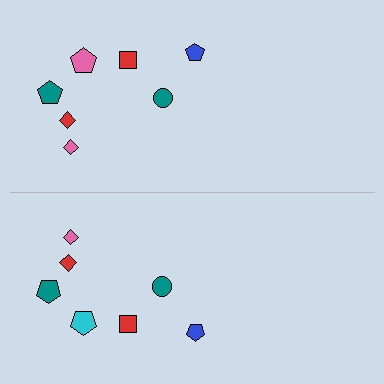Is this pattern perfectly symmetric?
No, the pattern is not perfectly symmetric. The cyan pentagon on the bottom side breaks the symmetry — its mirror counterpart is pink.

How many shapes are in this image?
There are 14 shapes in this image.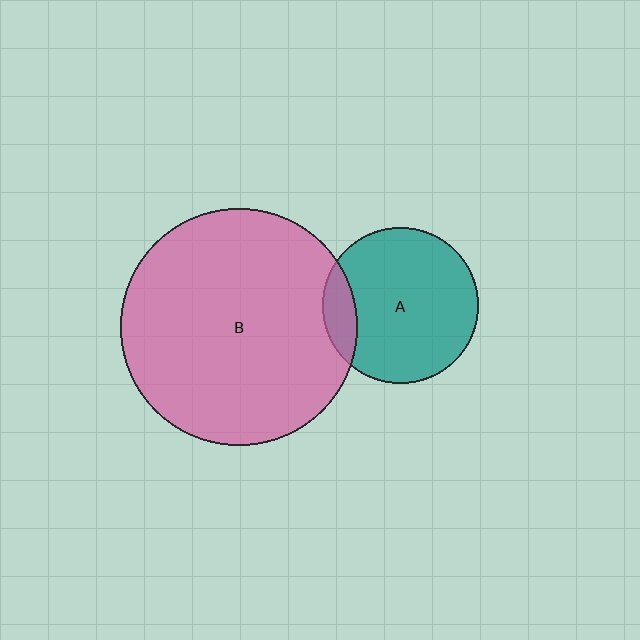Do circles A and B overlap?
Yes.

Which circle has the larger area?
Circle B (pink).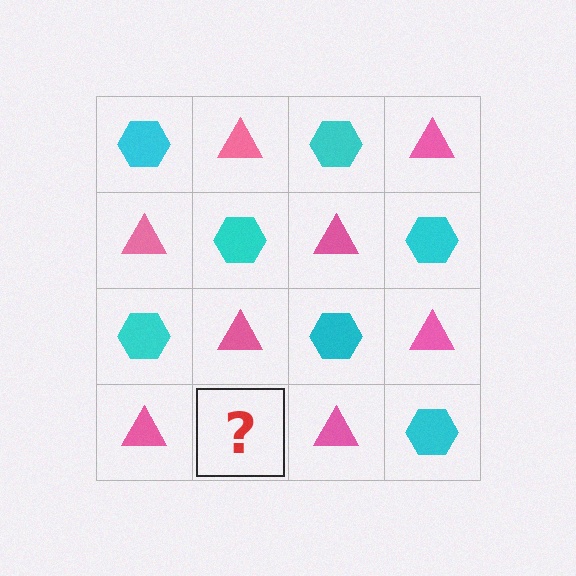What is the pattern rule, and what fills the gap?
The rule is that it alternates cyan hexagon and pink triangle in a checkerboard pattern. The gap should be filled with a cyan hexagon.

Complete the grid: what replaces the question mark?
The question mark should be replaced with a cyan hexagon.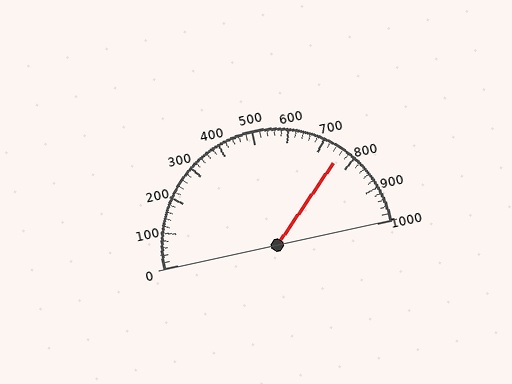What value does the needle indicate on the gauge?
The needle indicates approximately 760.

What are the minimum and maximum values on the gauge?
The gauge ranges from 0 to 1000.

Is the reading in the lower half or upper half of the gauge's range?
The reading is in the upper half of the range (0 to 1000).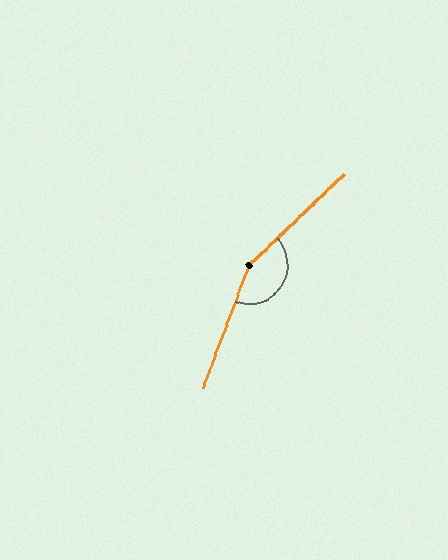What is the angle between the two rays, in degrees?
Approximately 154 degrees.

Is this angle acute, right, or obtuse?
It is obtuse.